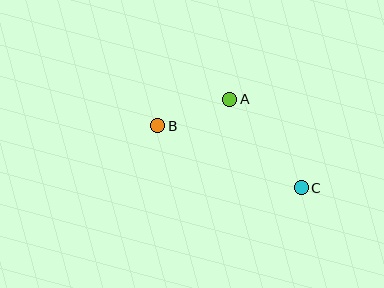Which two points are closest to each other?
Points A and B are closest to each other.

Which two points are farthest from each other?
Points B and C are farthest from each other.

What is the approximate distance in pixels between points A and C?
The distance between A and C is approximately 114 pixels.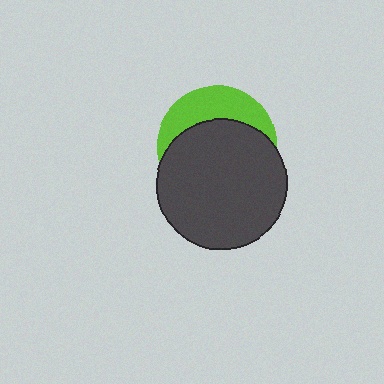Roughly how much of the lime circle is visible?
A small part of it is visible (roughly 33%).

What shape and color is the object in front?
The object in front is a dark gray circle.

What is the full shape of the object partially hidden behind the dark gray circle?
The partially hidden object is a lime circle.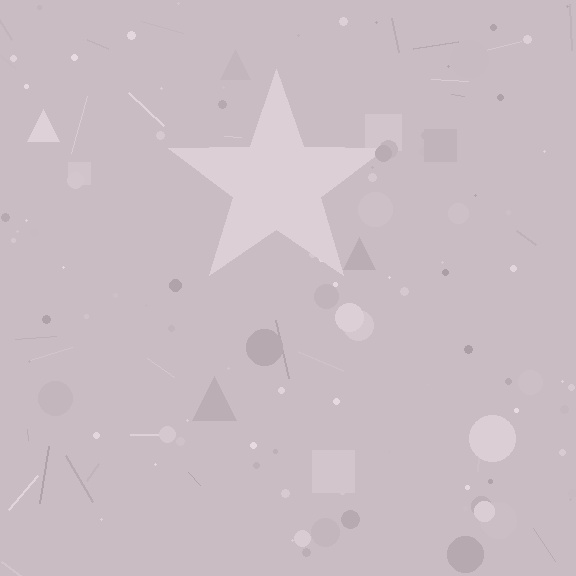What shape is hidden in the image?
A star is hidden in the image.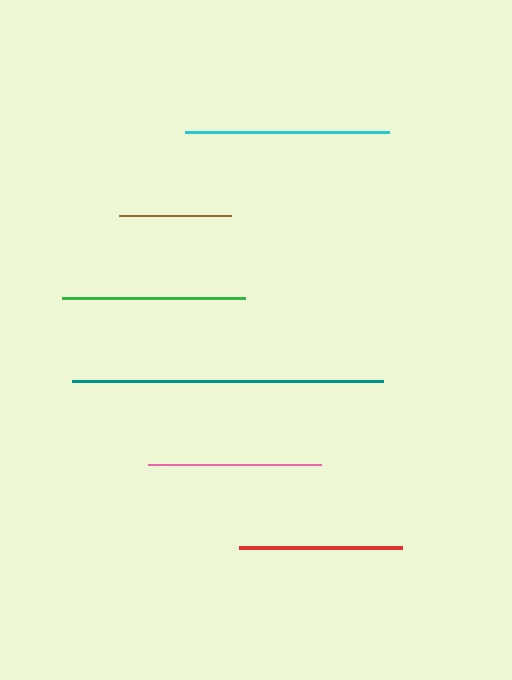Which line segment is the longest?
The teal line is the longest at approximately 311 pixels.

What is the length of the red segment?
The red segment is approximately 163 pixels long.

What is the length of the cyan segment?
The cyan segment is approximately 204 pixels long.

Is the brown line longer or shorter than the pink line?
The pink line is longer than the brown line.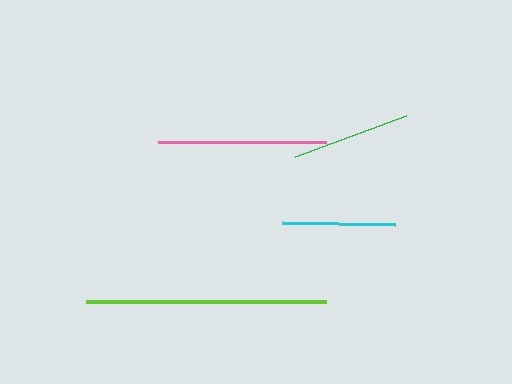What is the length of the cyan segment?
The cyan segment is approximately 113 pixels long.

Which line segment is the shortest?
The cyan line is the shortest at approximately 113 pixels.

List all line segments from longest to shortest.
From longest to shortest: lime, pink, green, cyan.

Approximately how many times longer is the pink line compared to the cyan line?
The pink line is approximately 1.5 times the length of the cyan line.